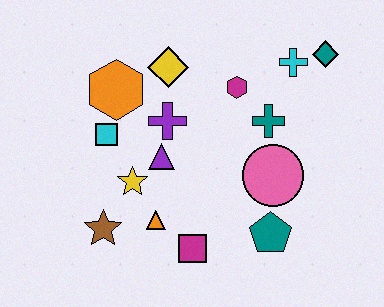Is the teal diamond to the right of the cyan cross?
Yes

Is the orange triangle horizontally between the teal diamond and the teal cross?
No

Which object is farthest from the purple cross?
The teal diamond is farthest from the purple cross.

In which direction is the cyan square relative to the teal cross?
The cyan square is to the left of the teal cross.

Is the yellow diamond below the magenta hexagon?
No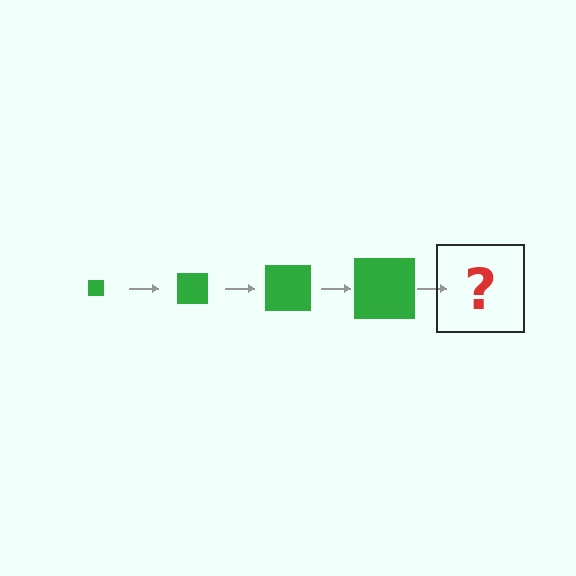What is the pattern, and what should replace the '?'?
The pattern is that the square gets progressively larger each step. The '?' should be a green square, larger than the previous one.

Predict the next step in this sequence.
The next step is a green square, larger than the previous one.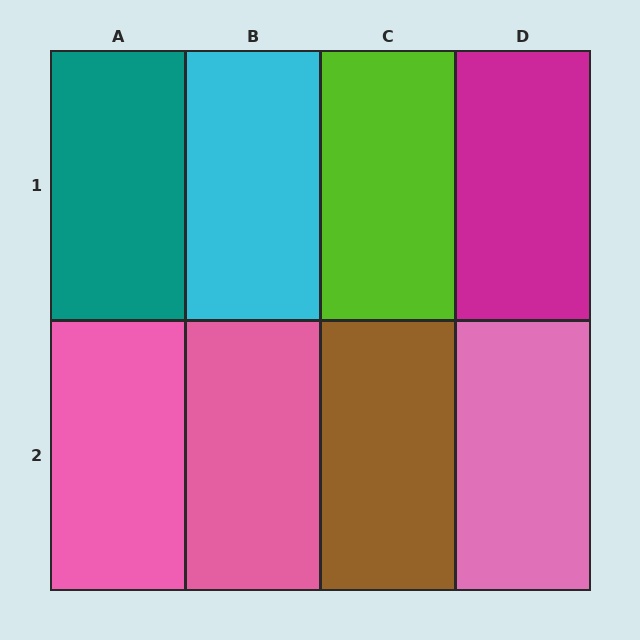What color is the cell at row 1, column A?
Teal.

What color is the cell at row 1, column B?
Cyan.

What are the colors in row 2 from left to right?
Pink, pink, brown, pink.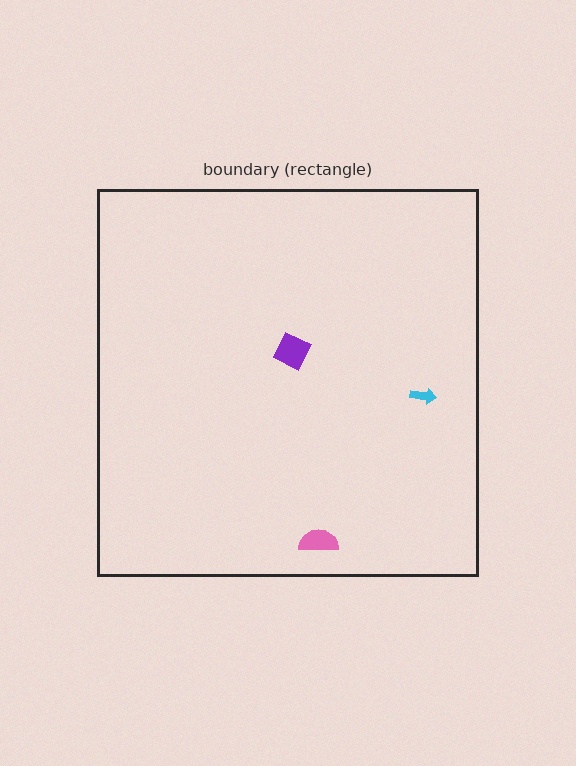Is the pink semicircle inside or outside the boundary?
Inside.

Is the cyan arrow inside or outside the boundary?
Inside.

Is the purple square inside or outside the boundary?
Inside.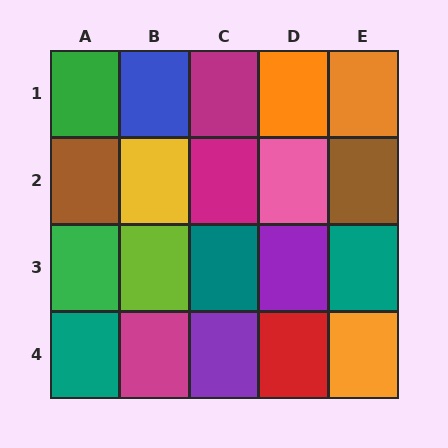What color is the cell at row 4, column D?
Red.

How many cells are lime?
1 cell is lime.